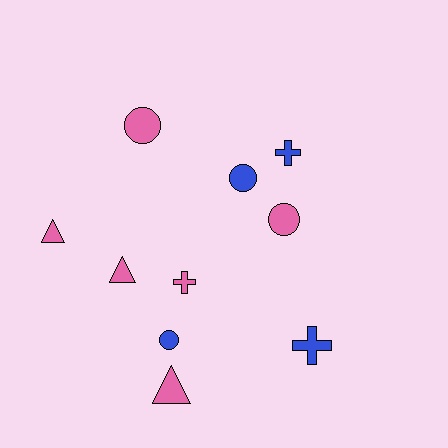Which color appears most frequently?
Pink, with 6 objects.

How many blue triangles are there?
There are no blue triangles.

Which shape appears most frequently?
Circle, with 4 objects.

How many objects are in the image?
There are 10 objects.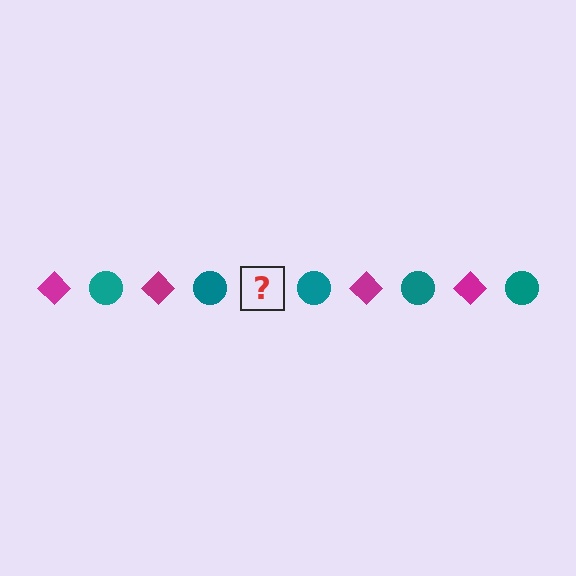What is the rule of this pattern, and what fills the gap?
The rule is that the pattern alternates between magenta diamond and teal circle. The gap should be filled with a magenta diamond.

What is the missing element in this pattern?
The missing element is a magenta diamond.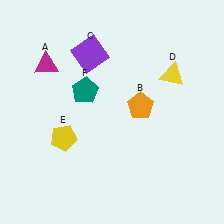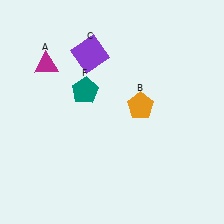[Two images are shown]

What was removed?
The yellow triangle (D), the yellow pentagon (E) were removed in Image 2.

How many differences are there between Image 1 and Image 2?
There are 2 differences between the two images.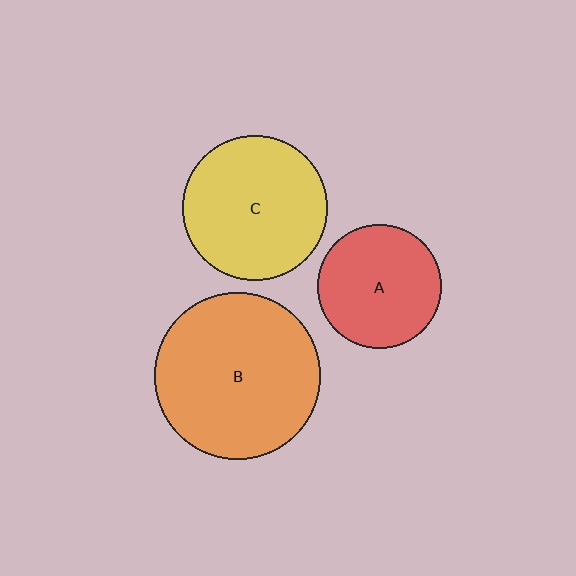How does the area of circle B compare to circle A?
Approximately 1.8 times.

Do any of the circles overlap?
No, none of the circles overlap.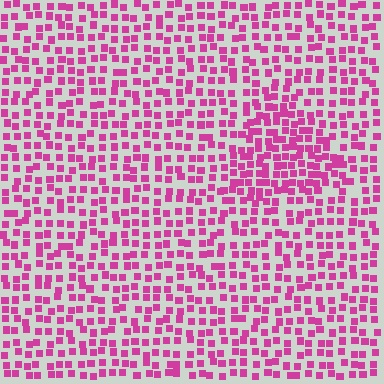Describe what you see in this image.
The image contains small magenta elements arranged at two different densities. A triangle-shaped region is visible where the elements are more densely packed than the surrounding area.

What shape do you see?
I see a triangle.